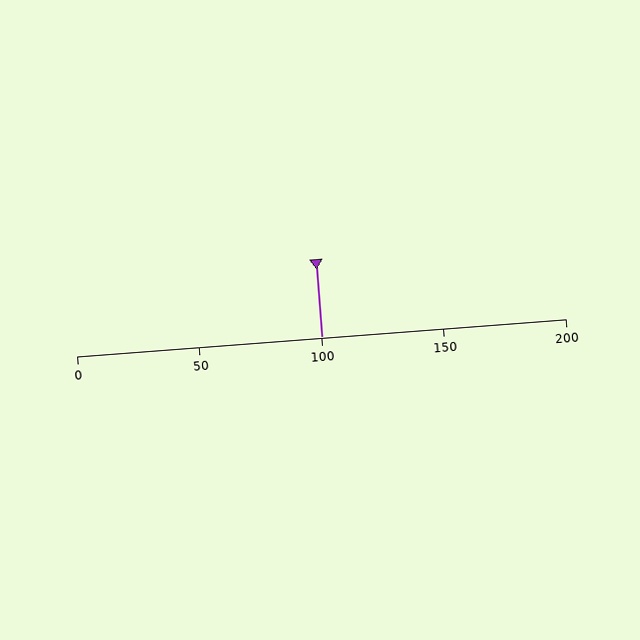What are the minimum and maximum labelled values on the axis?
The axis runs from 0 to 200.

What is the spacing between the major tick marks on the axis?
The major ticks are spaced 50 apart.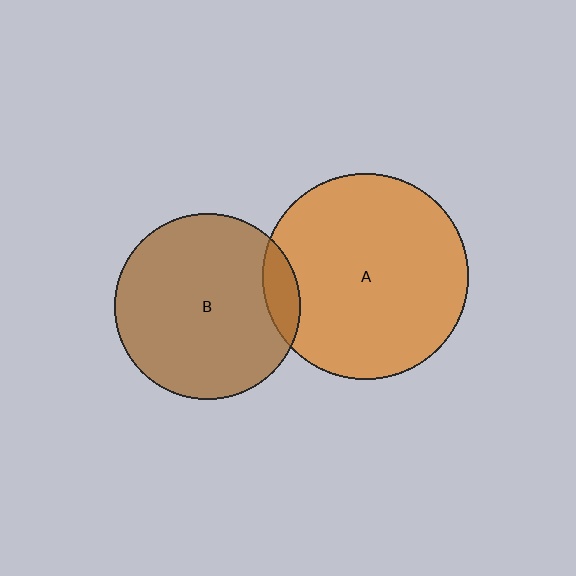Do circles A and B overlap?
Yes.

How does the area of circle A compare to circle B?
Approximately 1.2 times.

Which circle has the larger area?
Circle A (orange).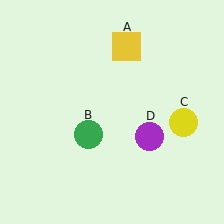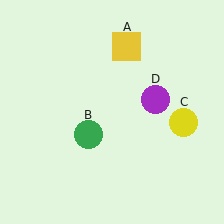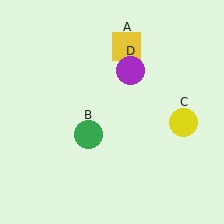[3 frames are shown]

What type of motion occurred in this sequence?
The purple circle (object D) rotated counterclockwise around the center of the scene.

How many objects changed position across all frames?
1 object changed position: purple circle (object D).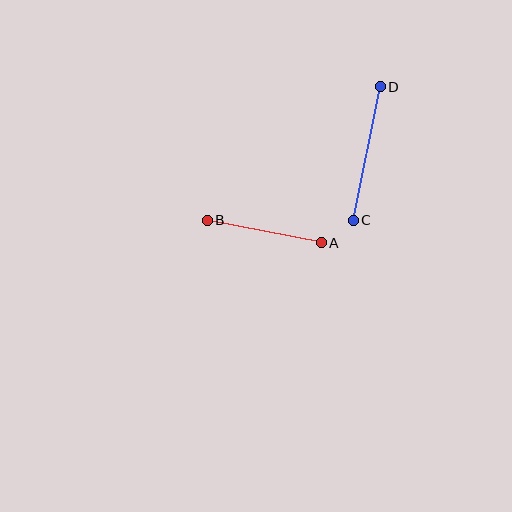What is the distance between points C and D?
The distance is approximately 136 pixels.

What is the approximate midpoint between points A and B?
The midpoint is at approximately (264, 231) pixels.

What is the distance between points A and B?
The distance is approximately 116 pixels.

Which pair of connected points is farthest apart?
Points C and D are farthest apart.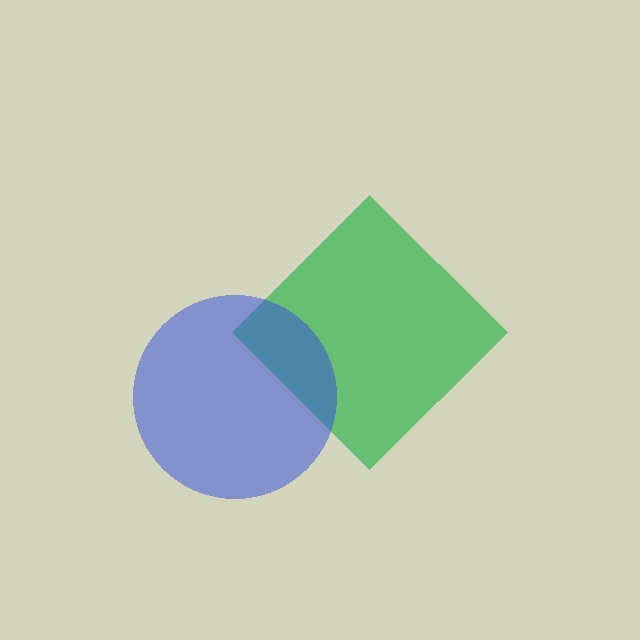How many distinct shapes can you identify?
There are 2 distinct shapes: a green diamond, a blue circle.